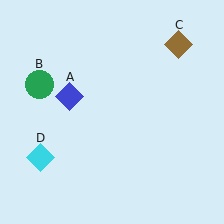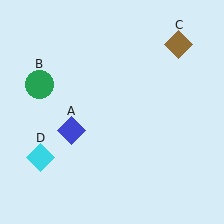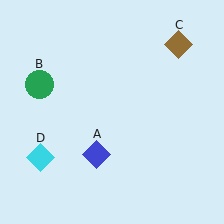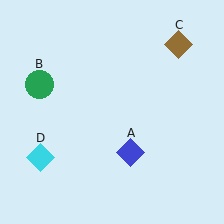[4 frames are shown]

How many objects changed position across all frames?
1 object changed position: blue diamond (object A).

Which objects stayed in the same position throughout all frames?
Green circle (object B) and brown diamond (object C) and cyan diamond (object D) remained stationary.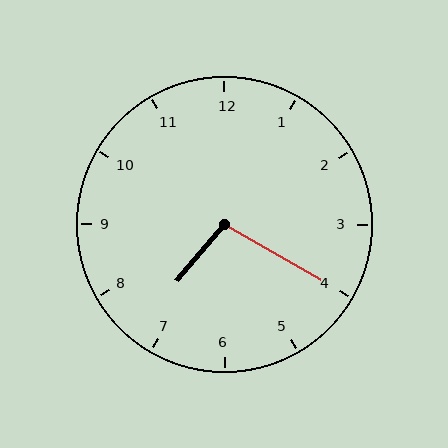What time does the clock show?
7:20.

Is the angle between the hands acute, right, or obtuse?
It is obtuse.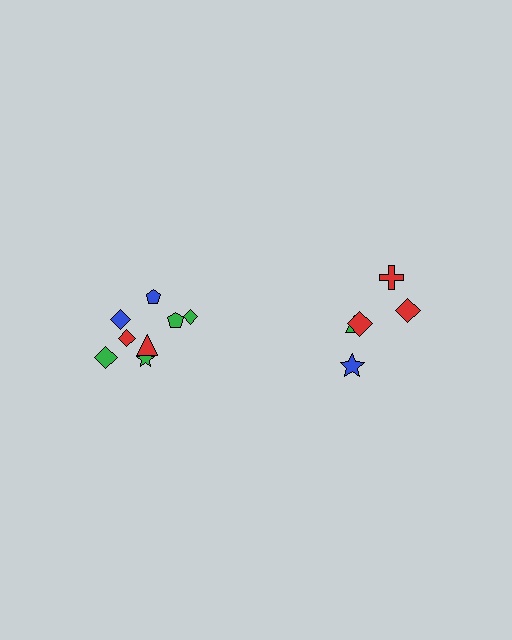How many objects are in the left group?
There are 8 objects.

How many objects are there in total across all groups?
There are 13 objects.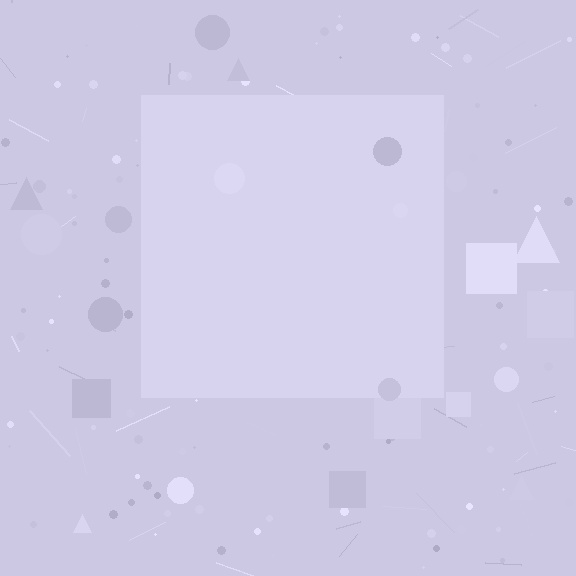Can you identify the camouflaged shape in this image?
The camouflaged shape is a square.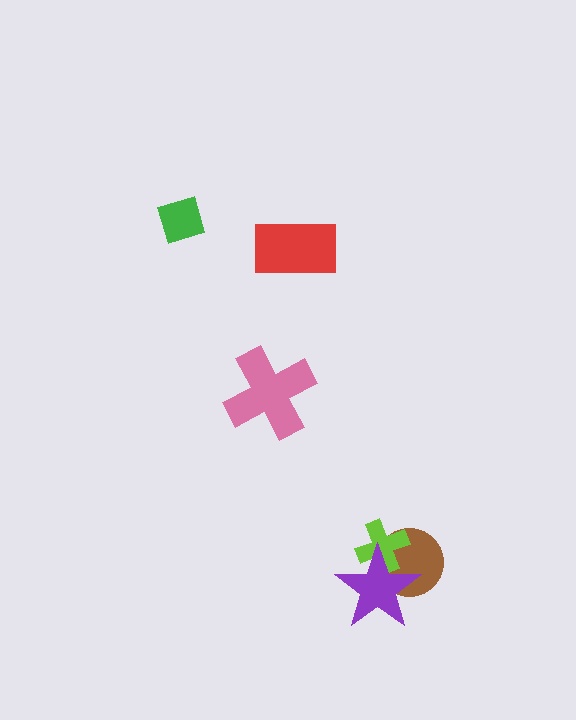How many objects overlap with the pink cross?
0 objects overlap with the pink cross.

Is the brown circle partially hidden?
Yes, it is partially covered by another shape.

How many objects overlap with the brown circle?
2 objects overlap with the brown circle.